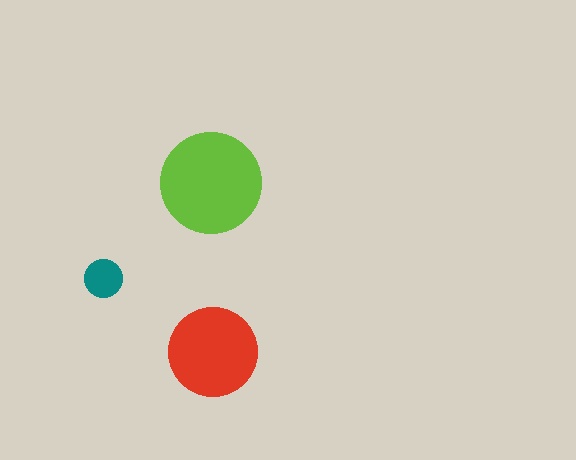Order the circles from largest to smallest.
the lime one, the red one, the teal one.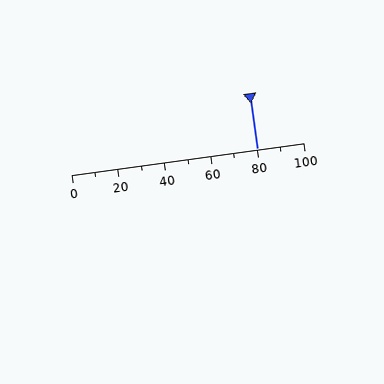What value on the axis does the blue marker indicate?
The marker indicates approximately 80.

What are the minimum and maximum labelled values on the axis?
The axis runs from 0 to 100.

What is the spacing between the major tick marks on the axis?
The major ticks are spaced 20 apart.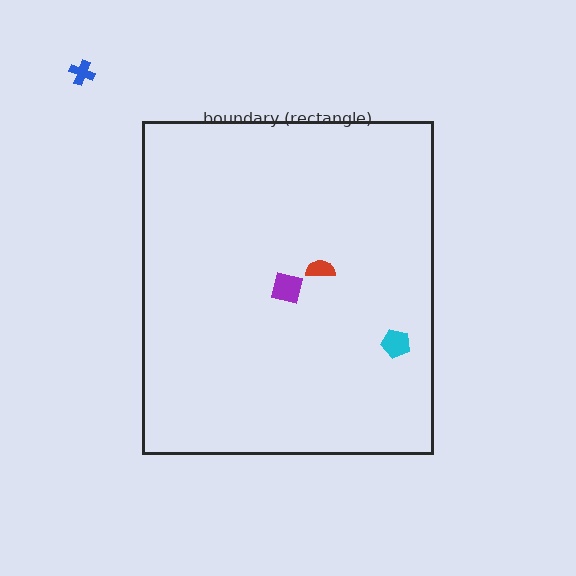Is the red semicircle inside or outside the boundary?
Inside.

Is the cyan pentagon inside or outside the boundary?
Inside.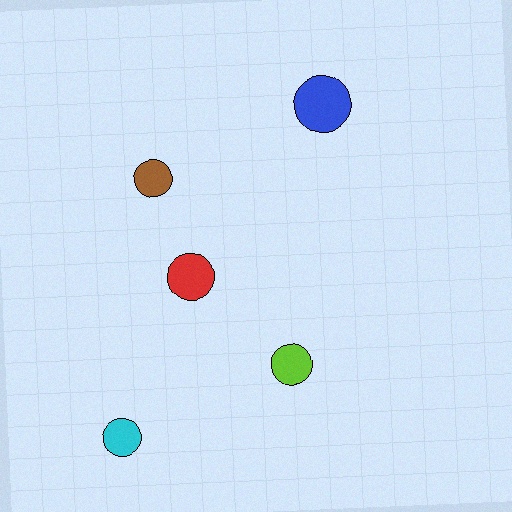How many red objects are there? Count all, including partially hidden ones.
There is 1 red object.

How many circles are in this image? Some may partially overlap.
There are 5 circles.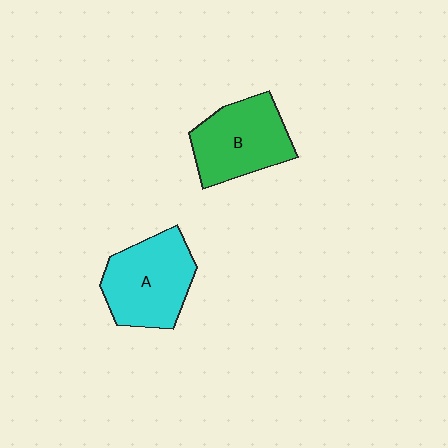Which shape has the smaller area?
Shape B (green).